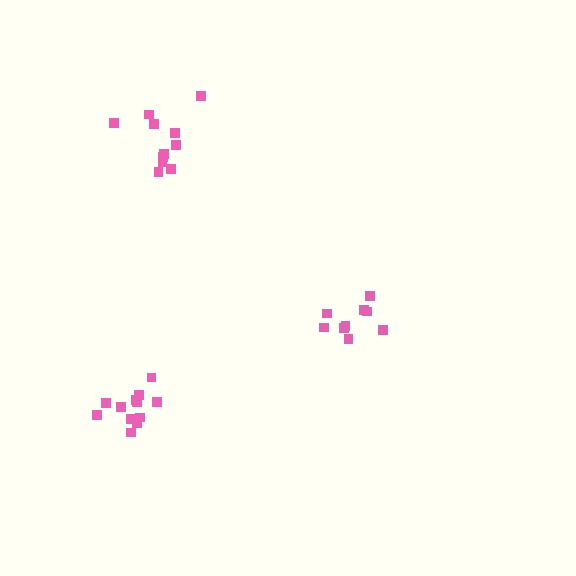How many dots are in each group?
Group 1: 9 dots, Group 2: 12 dots, Group 3: 11 dots (32 total).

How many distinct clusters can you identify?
There are 3 distinct clusters.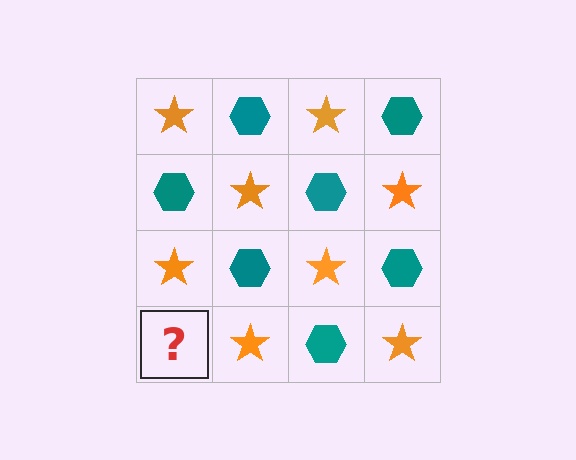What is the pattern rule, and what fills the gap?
The rule is that it alternates orange star and teal hexagon in a checkerboard pattern. The gap should be filled with a teal hexagon.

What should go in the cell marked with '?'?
The missing cell should contain a teal hexagon.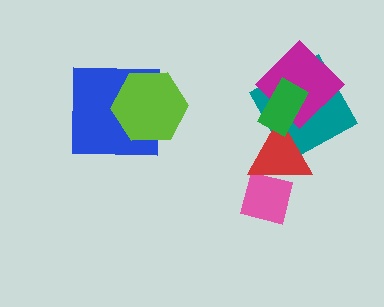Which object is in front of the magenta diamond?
The green rectangle is in front of the magenta diamond.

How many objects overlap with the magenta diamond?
2 objects overlap with the magenta diamond.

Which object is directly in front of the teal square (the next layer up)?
The magenta diamond is directly in front of the teal square.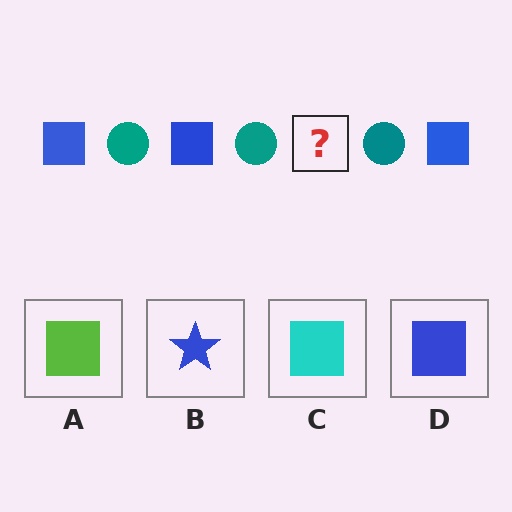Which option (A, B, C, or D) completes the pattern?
D.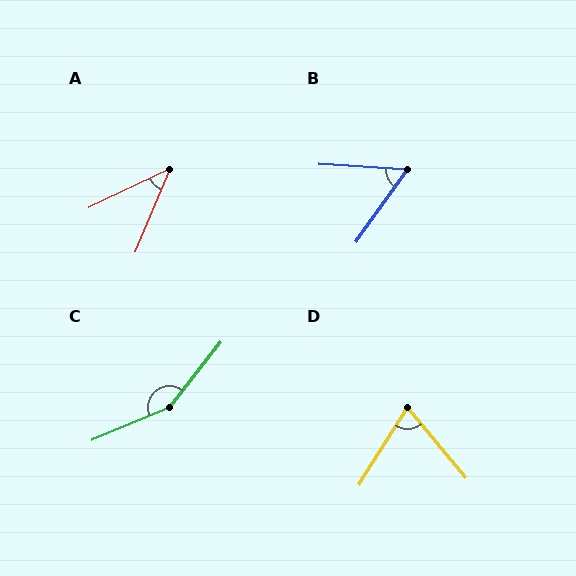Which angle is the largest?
C, at approximately 151 degrees.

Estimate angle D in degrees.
Approximately 72 degrees.